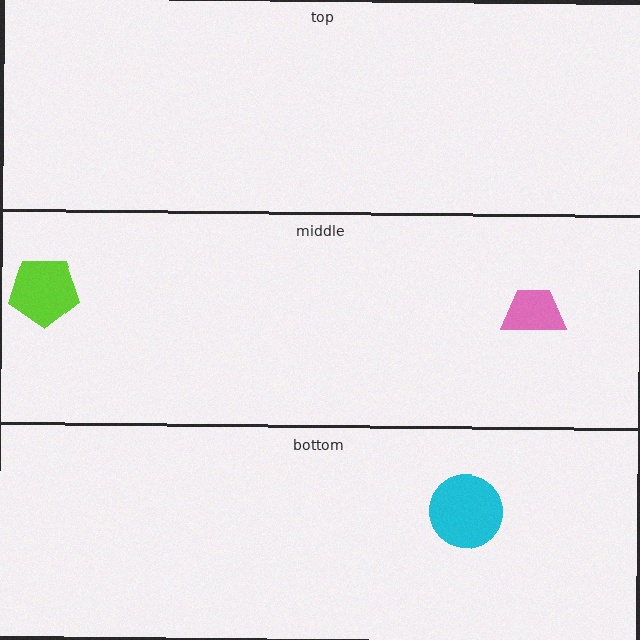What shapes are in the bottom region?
The cyan circle.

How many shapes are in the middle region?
2.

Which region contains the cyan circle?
The bottom region.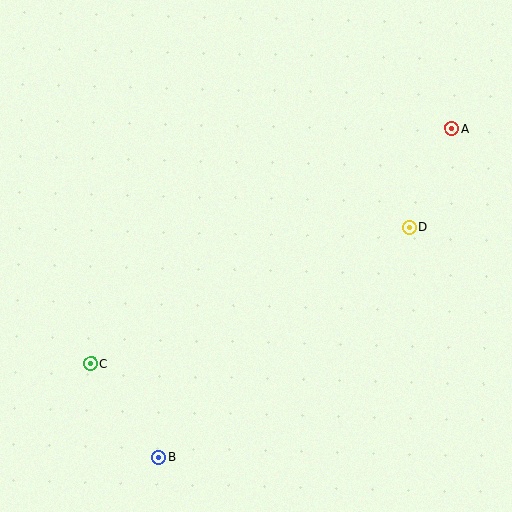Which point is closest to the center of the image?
Point D at (409, 227) is closest to the center.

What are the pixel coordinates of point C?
Point C is at (91, 364).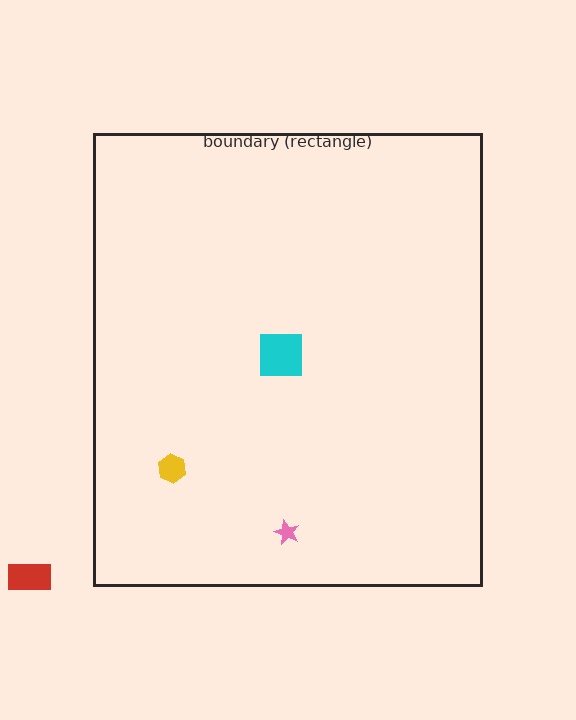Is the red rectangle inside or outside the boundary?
Outside.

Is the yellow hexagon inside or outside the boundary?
Inside.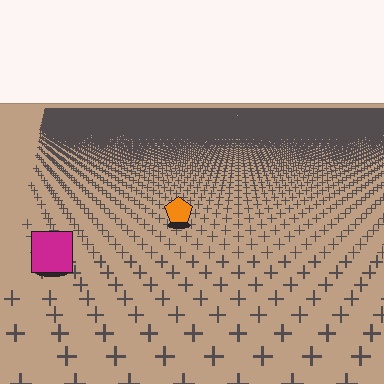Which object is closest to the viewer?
The magenta square is closest. The texture marks near it are larger and more spread out.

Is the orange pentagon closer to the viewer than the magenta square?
No. The magenta square is closer — you can tell from the texture gradient: the ground texture is coarser near it.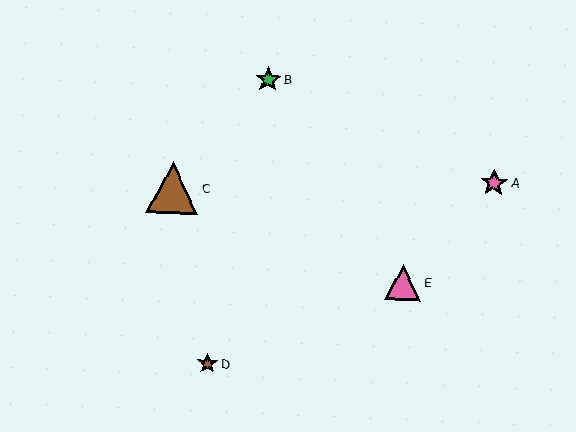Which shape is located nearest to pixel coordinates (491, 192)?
The pink star (labeled A) at (494, 183) is nearest to that location.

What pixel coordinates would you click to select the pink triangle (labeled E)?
Click at (403, 282) to select the pink triangle E.